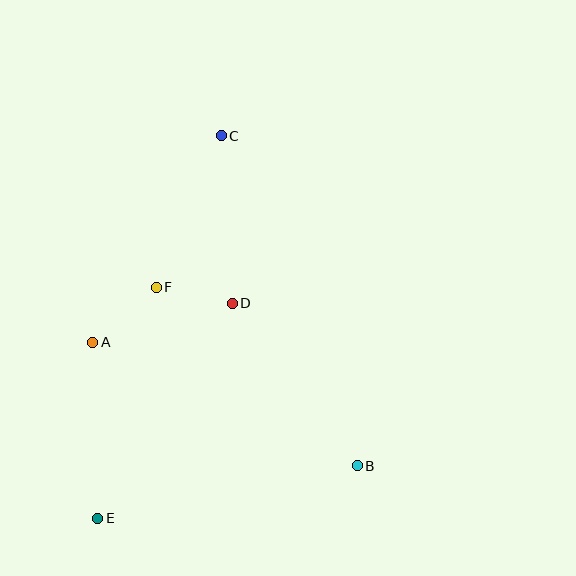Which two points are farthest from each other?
Points C and E are farthest from each other.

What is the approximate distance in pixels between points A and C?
The distance between A and C is approximately 243 pixels.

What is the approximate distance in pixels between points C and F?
The distance between C and F is approximately 165 pixels.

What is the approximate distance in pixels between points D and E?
The distance between D and E is approximately 253 pixels.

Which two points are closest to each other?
Points D and F are closest to each other.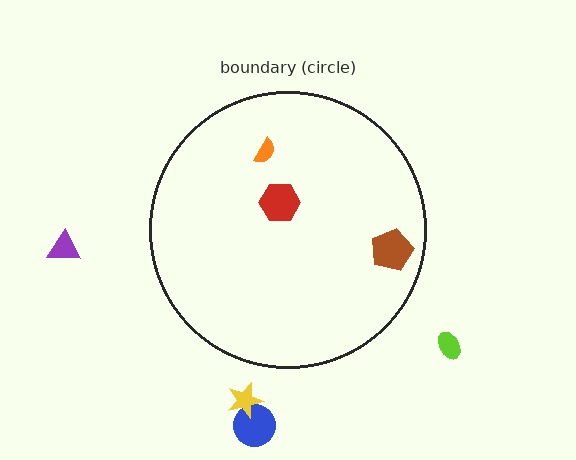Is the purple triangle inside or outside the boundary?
Outside.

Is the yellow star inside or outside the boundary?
Outside.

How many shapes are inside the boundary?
3 inside, 4 outside.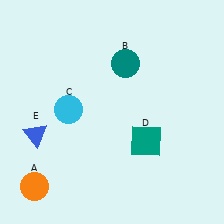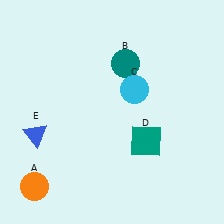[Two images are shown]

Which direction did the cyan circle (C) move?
The cyan circle (C) moved right.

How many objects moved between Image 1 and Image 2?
1 object moved between the two images.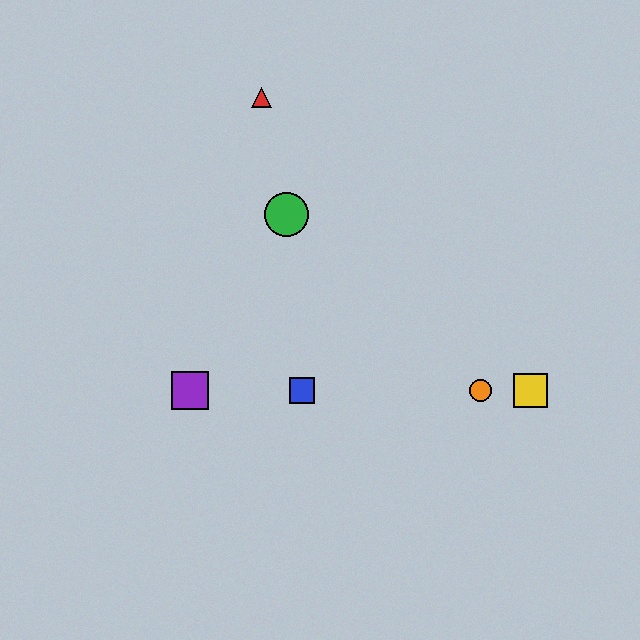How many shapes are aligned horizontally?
4 shapes (the blue square, the yellow square, the purple square, the orange circle) are aligned horizontally.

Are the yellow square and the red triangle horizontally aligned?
No, the yellow square is at y≈391 and the red triangle is at y≈97.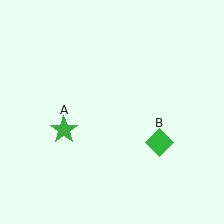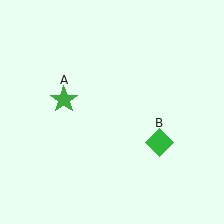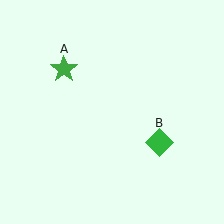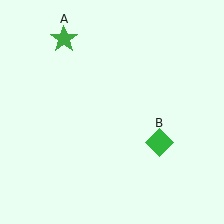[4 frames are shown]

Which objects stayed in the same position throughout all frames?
Green diamond (object B) remained stationary.